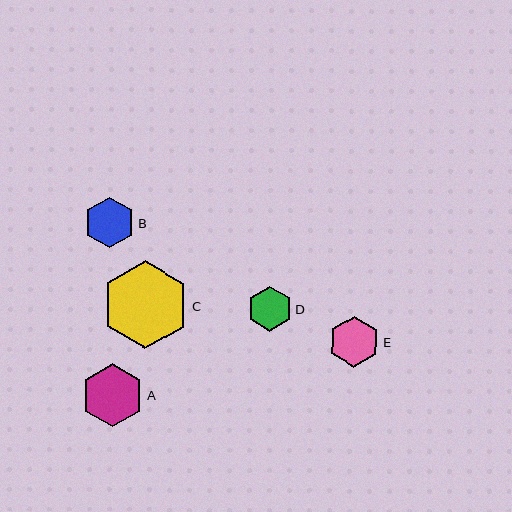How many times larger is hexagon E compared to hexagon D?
Hexagon E is approximately 1.1 times the size of hexagon D.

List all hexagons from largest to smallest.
From largest to smallest: C, A, B, E, D.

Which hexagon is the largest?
Hexagon C is the largest with a size of approximately 88 pixels.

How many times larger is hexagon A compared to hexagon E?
Hexagon A is approximately 1.2 times the size of hexagon E.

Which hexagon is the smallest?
Hexagon D is the smallest with a size of approximately 45 pixels.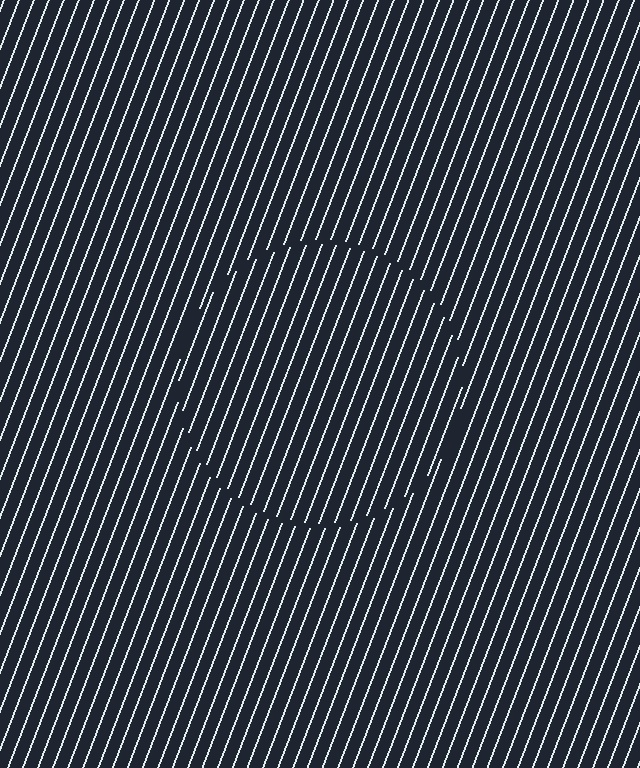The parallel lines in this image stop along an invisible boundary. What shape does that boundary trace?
An illusory circle. The interior of the shape contains the same grating, shifted by half a period — the contour is defined by the phase discontinuity where line-ends from the inner and outer gratings abut.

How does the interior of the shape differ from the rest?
The interior of the shape contains the same grating, shifted by half a period — the contour is defined by the phase discontinuity where line-ends from the inner and outer gratings abut.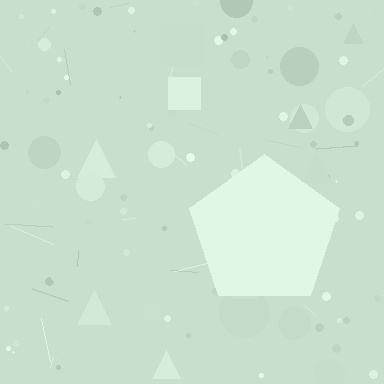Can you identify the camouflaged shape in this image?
The camouflaged shape is a pentagon.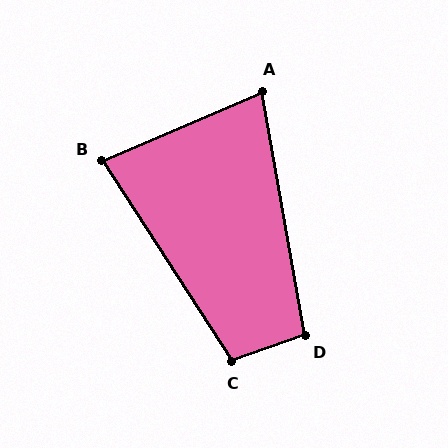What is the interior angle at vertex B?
Approximately 80 degrees (acute).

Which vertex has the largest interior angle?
C, at approximately 103 degrees.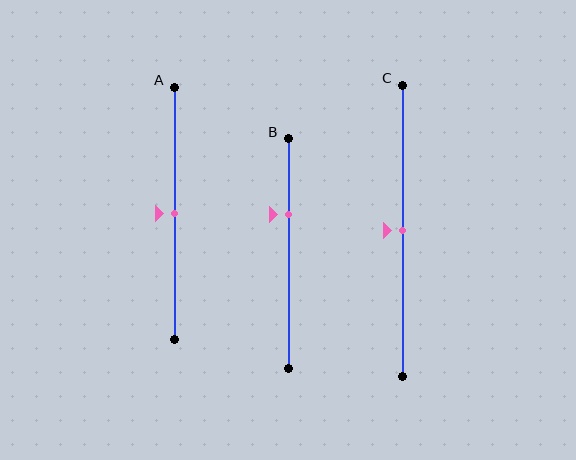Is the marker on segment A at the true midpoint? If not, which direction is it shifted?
Yes, the marker on segment A is at the true midpoint.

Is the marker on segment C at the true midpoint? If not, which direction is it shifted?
Yes, the marker on segment C is at the true midpoint.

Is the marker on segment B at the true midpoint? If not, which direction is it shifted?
No, the marker on segment B is shifted upward by about 17% of the segment length.